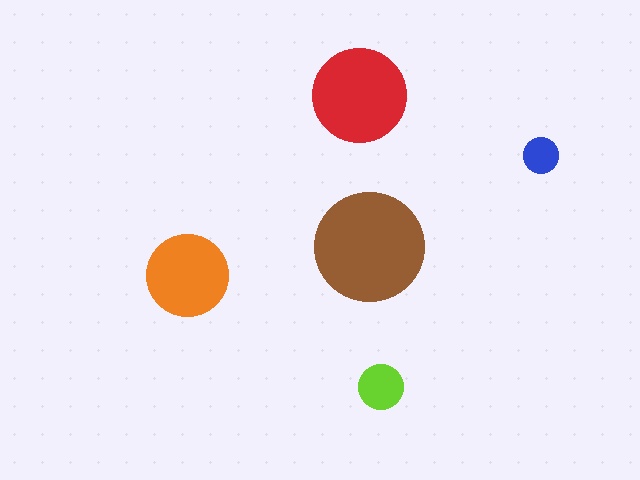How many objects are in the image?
There are 5 objects in the image.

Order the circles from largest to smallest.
the brown one, the red one, the orange one, the lime one, the blue one.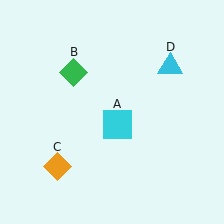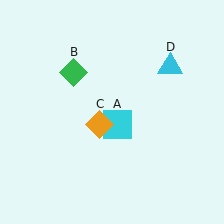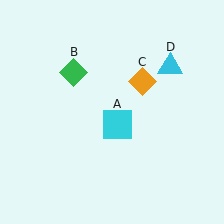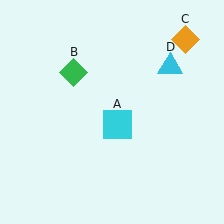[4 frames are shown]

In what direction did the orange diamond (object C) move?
The orange diamond (object C) moved up and to the right.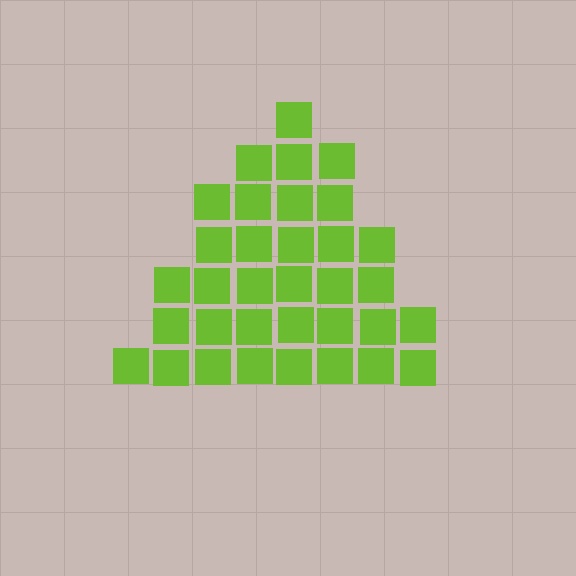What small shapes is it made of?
It is made of small squares.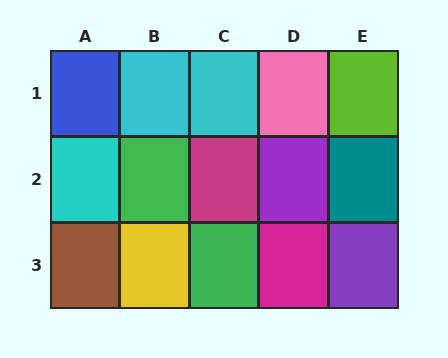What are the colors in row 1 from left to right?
Blue, cyan, cyan, pink, lime.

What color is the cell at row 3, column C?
Green.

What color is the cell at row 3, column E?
Purple.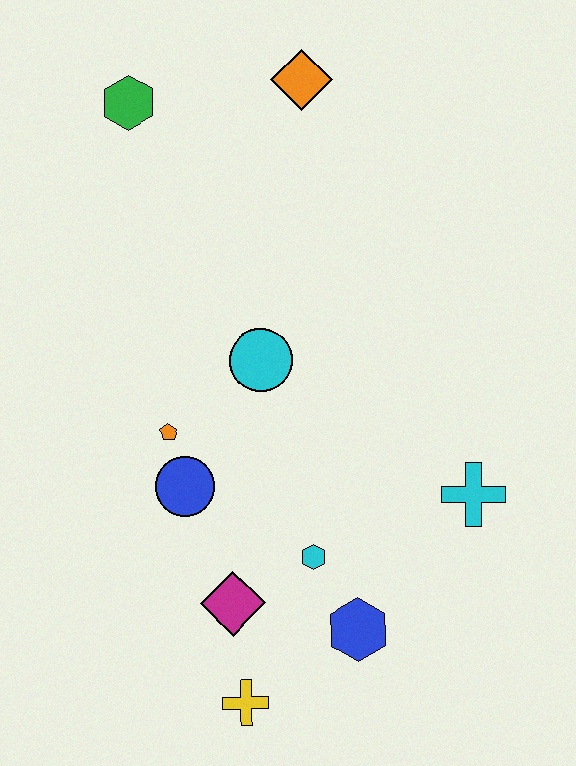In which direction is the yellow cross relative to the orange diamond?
The yellow cross is below the orange diamond.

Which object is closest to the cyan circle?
The orange pentagon is closest to the cyan circle.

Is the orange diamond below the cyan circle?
No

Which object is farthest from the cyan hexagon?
The green hexagon is farthest from the cyan hexagon.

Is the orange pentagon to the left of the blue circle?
Yes